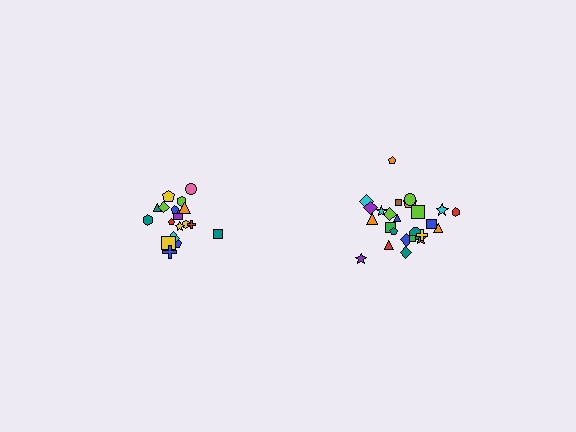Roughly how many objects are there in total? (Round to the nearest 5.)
Roughly 45 objects in total.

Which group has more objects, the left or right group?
The right group.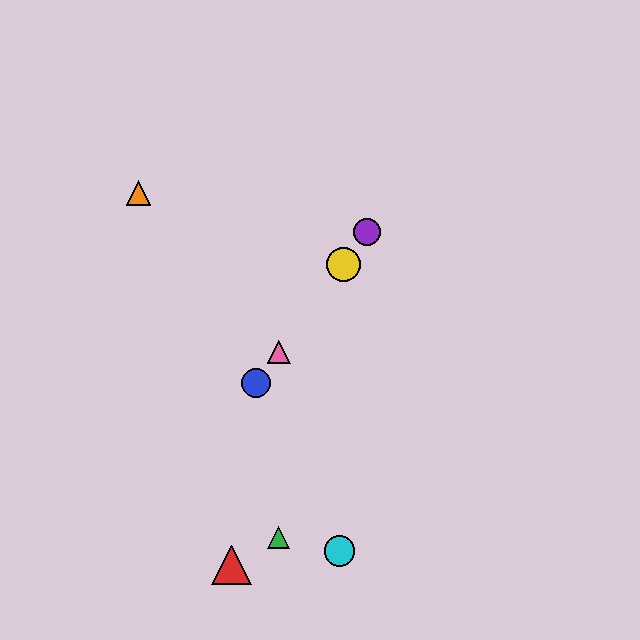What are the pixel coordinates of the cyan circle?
The cyan circle is at (340, 551).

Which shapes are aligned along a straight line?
The blue circle, the yellow circle, the purple circle, the pink triangle are aligned along a straight line.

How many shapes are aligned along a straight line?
4 shapes (the blue circle, the yellow circle, the purple circle, the pink triangle) are aligned along a straight line.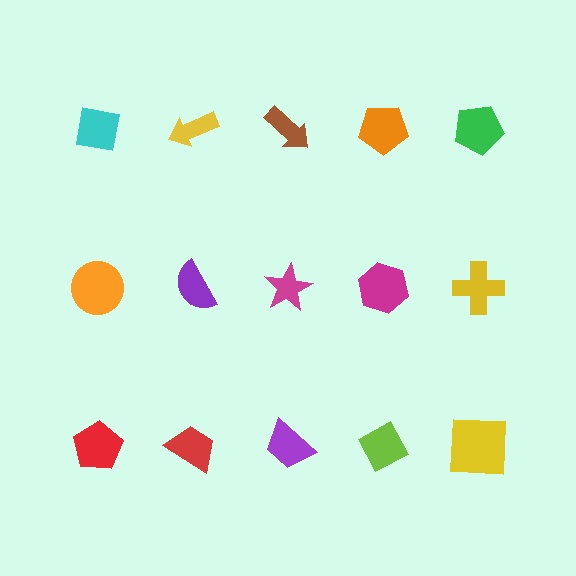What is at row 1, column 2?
A yellow arrow.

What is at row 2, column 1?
An orange circle.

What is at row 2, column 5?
A yellow cross.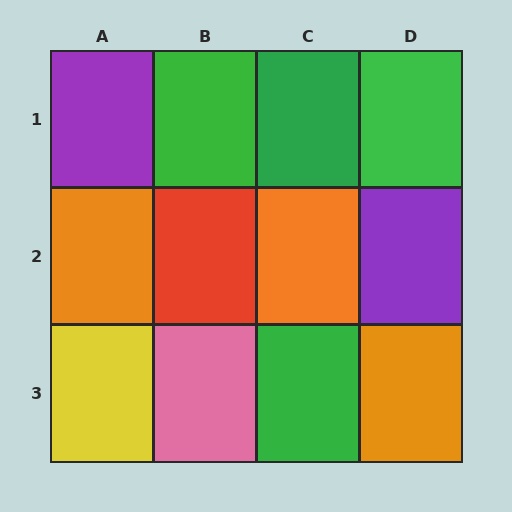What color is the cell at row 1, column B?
Green.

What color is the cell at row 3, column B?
Pink.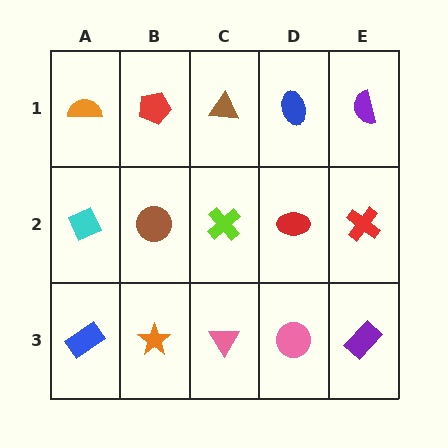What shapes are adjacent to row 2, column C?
A brown triangle (row 1, column C), a pink triangle (row 3, column C), a brown circle (row 2, column B), a red ellipse (row 2, column D).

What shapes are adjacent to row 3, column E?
A red cross (row 2, column E), a pink circle (row 3, column D).